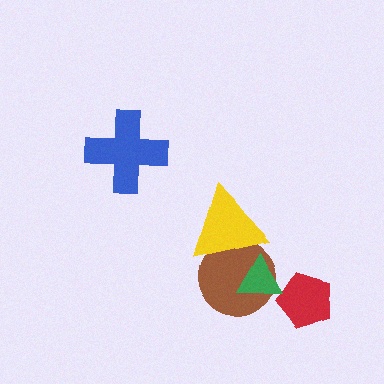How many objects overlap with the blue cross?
0 objects overlap with the blue cross.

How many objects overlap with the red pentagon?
0 objects overlap with the red pentagon.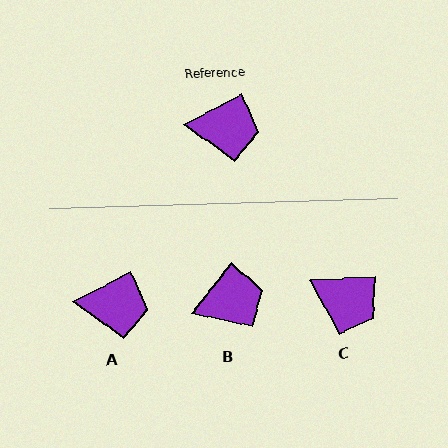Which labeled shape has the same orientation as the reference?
A.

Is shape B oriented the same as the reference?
No, it is off by about 24 degrees.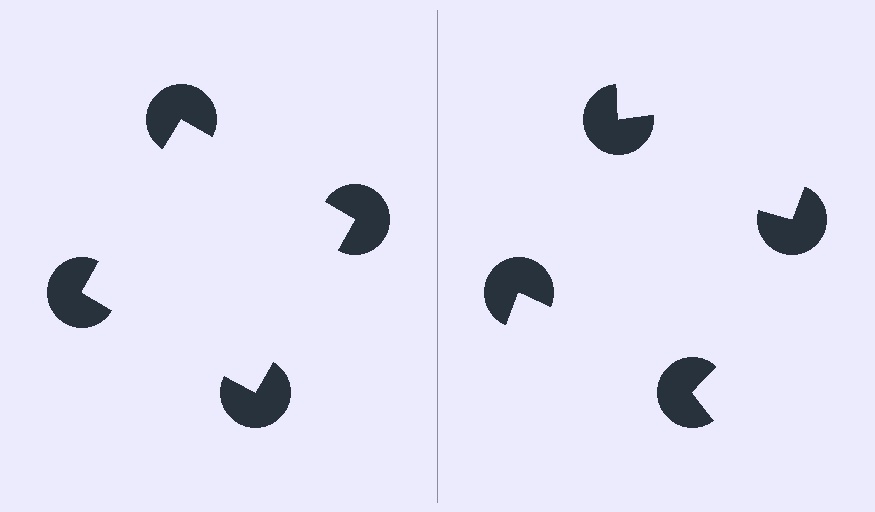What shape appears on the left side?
An illusory square.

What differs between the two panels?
The pac-man discs are positioned identically on both sides; only the wedge orientations differ. On the left they align to a square; on the right they are misaligned.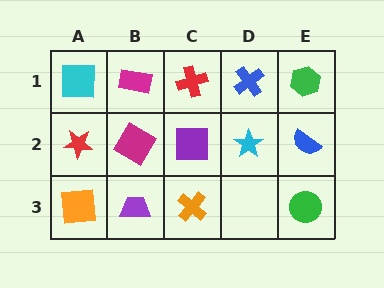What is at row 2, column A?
A red star.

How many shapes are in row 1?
5 shapes.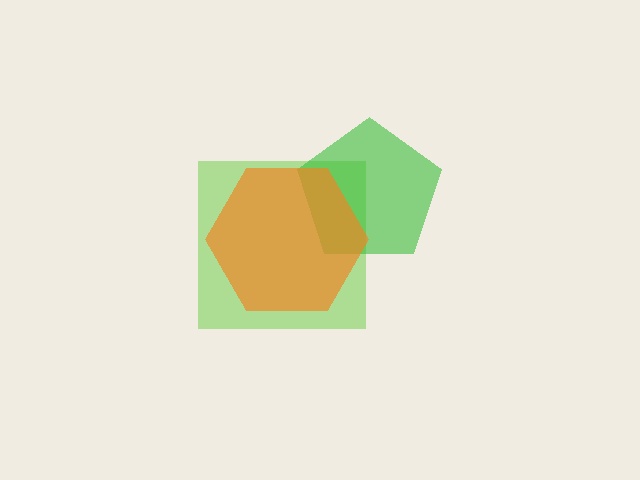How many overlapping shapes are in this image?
There are 3 overlapping shapes in the image.